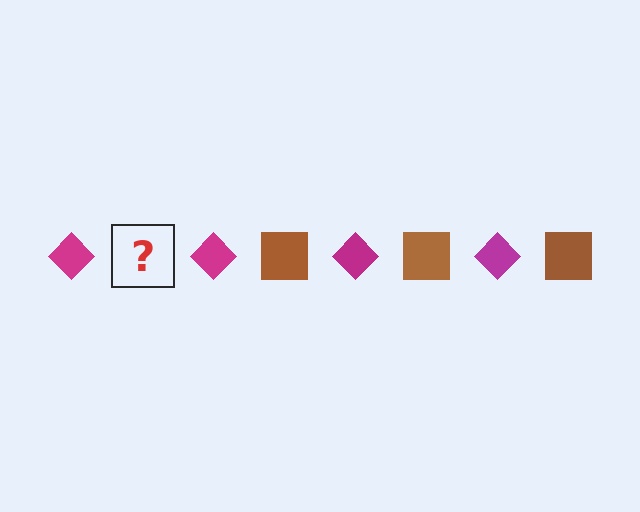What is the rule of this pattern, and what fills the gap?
The rule is that the pattern alternates between magenta diamond and brown square. The gap should be filled with a brown square.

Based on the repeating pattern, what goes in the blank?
The blank should be a brown square.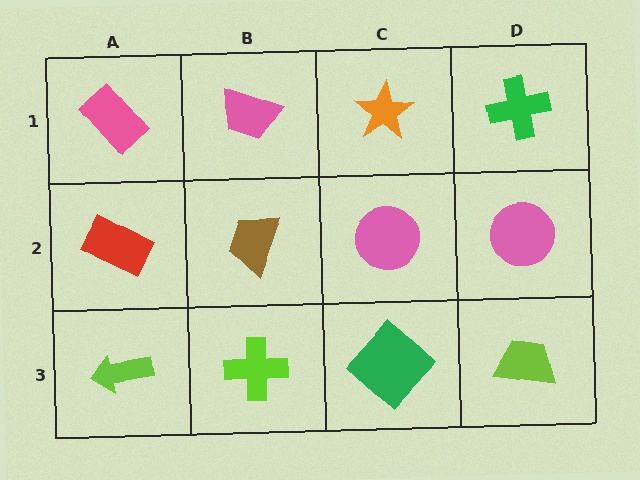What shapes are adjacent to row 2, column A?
A pink rectangle (row 1, column A), a lime arrow (row 3, column A), a brown trapezoid (row 2, column B).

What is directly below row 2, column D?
A lime trapezoid.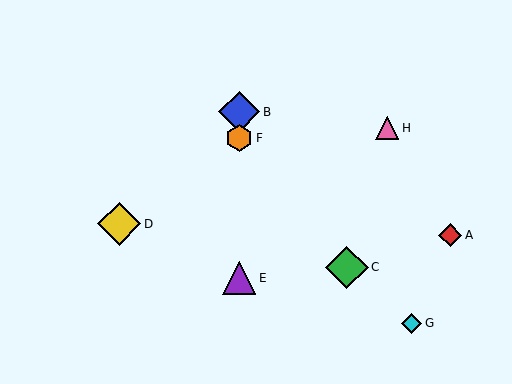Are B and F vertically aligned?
Yes, both are at x≈239.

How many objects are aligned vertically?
3 objects (B, E, F) are aligned vertically.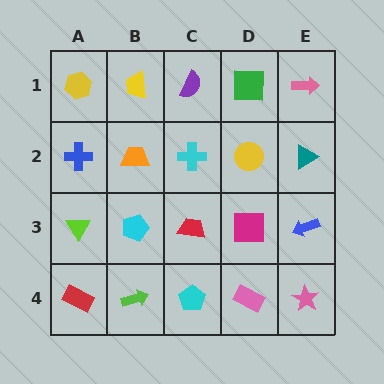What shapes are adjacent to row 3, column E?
A teal triangle (row 2, column E), a pink star (row 4, column E), a magenta square (row 3, column D).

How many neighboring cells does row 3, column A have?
3.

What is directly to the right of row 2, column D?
A teal triangle.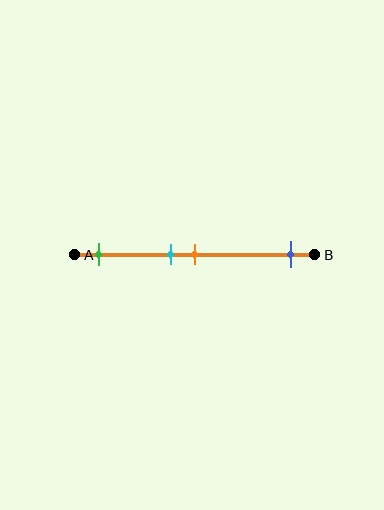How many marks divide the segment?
There are 4 marks dividing the segment.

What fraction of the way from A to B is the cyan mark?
The cyan mark is approximately 40% (0.4) of the way from A to B.